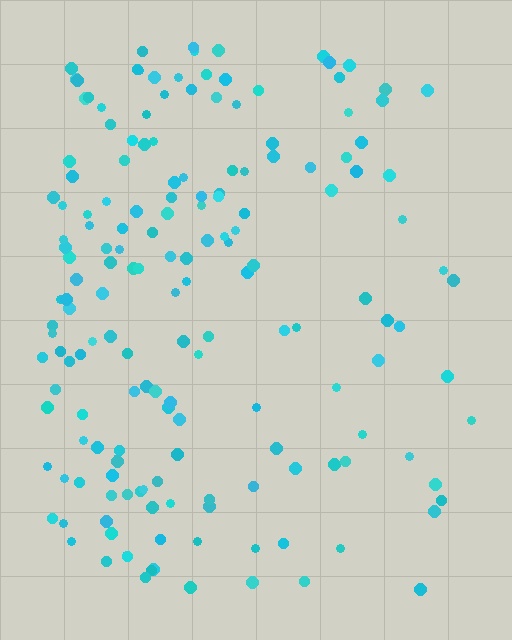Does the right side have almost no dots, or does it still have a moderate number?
Still a moderate number, just noticeably fewer than the left.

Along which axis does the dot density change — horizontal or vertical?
Horizontal.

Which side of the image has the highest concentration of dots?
The left.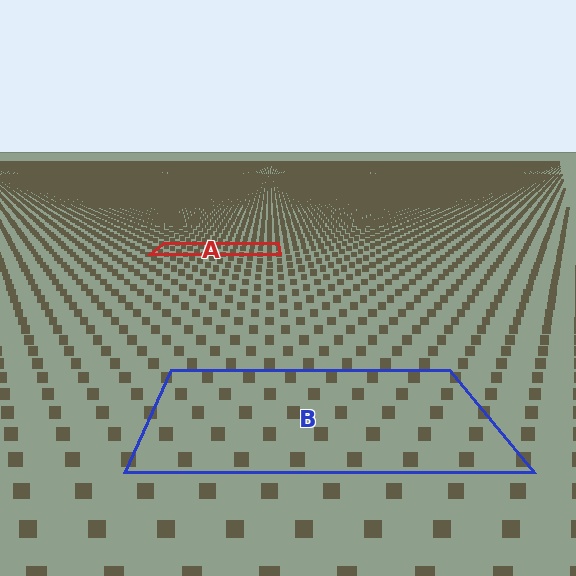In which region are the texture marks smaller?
The texture marks are smaller in region A, because it is farther away.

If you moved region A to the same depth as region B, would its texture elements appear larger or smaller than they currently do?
They would appear larger. At a closer depth, the same texture elements are projected at a bigger on-screen size.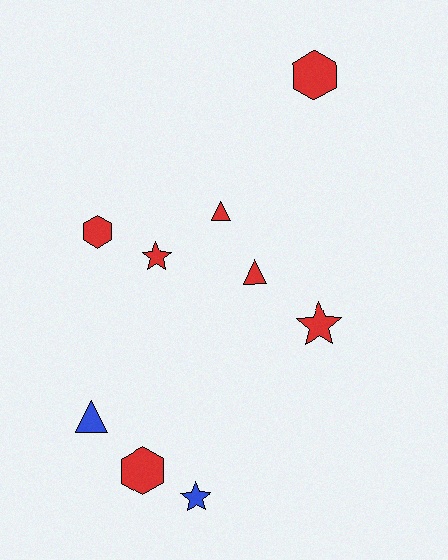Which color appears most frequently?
Red, with 7 objects.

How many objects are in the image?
There are 9 objects.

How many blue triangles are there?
There is 1 blue triangle.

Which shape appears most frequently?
Star, with 3 objects.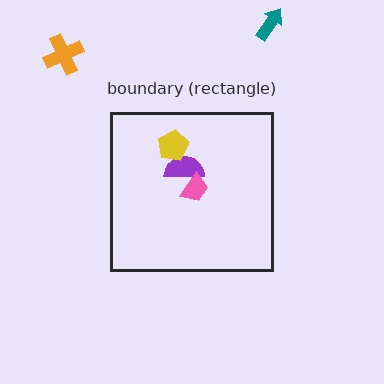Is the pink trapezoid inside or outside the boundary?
Inside.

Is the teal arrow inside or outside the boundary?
Outside.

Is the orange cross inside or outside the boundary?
Outside.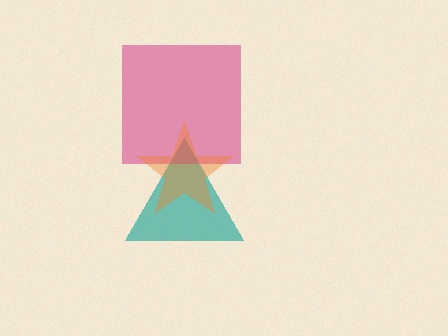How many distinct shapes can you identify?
There are 3 distinct shapes: a teal triangle, a magenta square, an orange star.